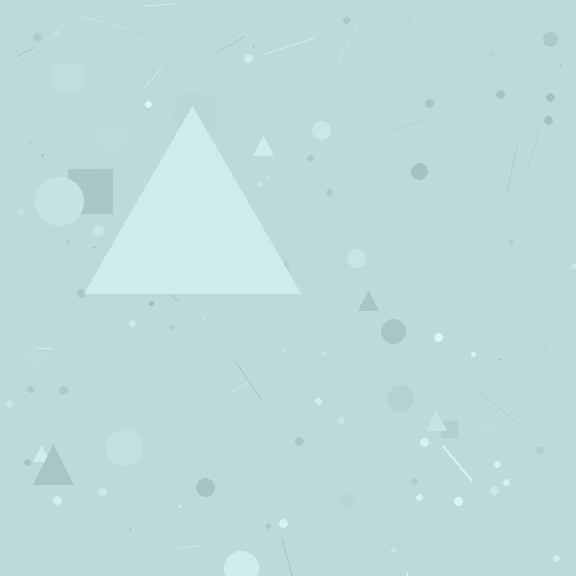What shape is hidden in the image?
A triangle is hidden in the image.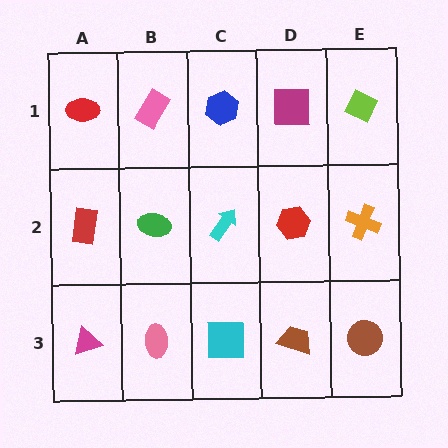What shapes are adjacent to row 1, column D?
A red hexagon (row 2, column D), a blue hexagon (row 1, column C), a lime diamond (row 1, column E).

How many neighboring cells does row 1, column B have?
3.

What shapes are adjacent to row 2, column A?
A red ellipse (row 1, column A), a magenta triangle (row 3, column A), a green ellipse (row 2, column B).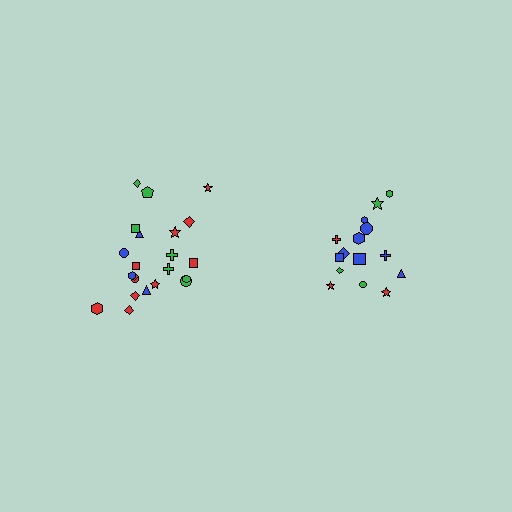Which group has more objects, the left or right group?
The left group.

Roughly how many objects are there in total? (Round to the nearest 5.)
Roughly 35 objects in total.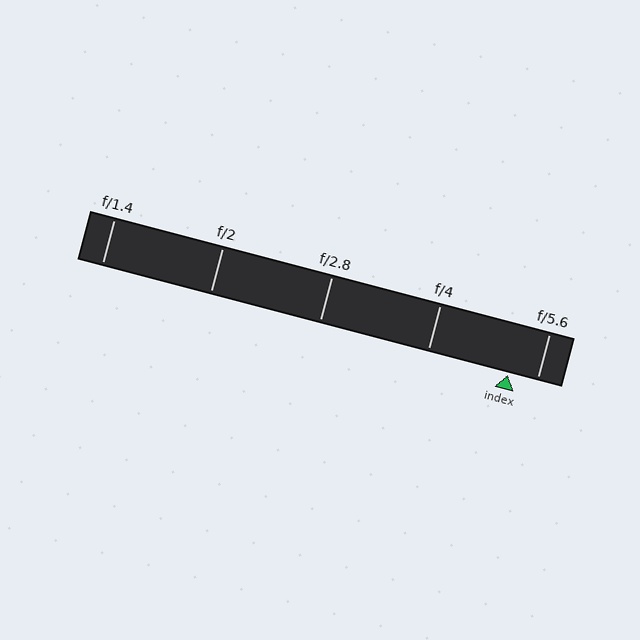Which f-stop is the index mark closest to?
The index mark is closest to f/5.6.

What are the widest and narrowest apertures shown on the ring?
The widest aperture shown is f/1.4 and the narrowest is f/5.6.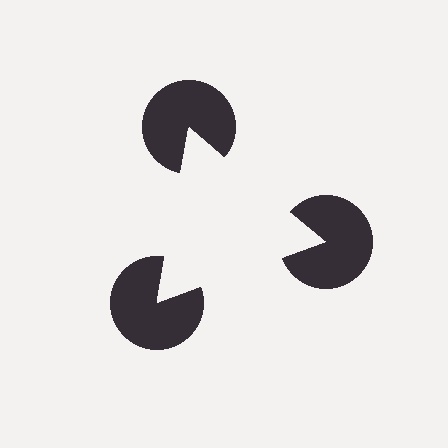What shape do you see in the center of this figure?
An illusory triangle — its edges are inferred from the aligned wedge cuts in the pac-man discs, not physically drawn.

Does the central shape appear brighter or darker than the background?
It typically appears slightly brighter than the background, even though no actual brightness change is drawn.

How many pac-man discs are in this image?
There are 3 — one at each vertex of the illusory triangle.